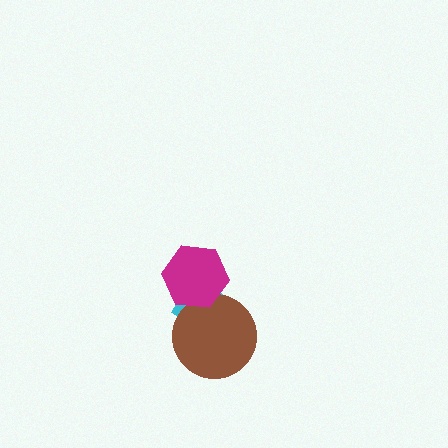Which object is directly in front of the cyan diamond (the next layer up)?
The brown circle is directly in front of the cyan diamond.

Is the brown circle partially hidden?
Yes, it is partially covered by another shape.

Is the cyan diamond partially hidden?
Yes, it is partially covered by another shape.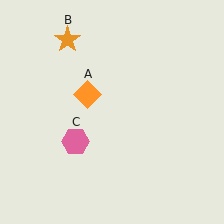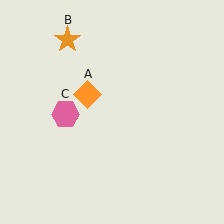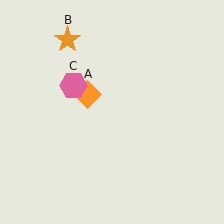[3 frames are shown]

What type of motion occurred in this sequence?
The pink hexagon (object C) rotated clockwise around the center of the scene.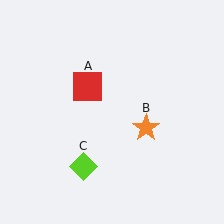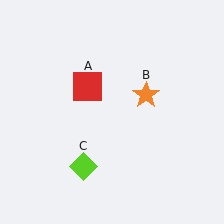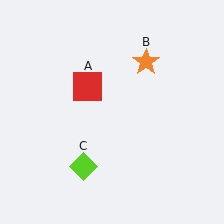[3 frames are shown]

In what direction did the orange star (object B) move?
The orange star (object B) moved up.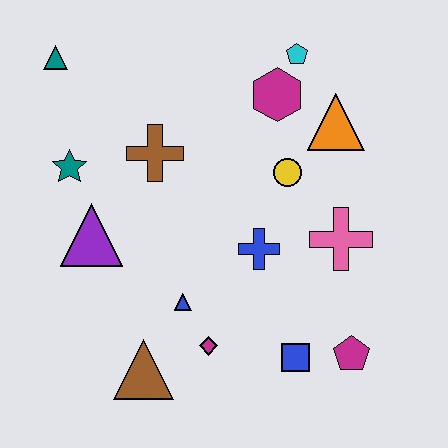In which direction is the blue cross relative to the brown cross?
The blue cross is to the right of the brown cross.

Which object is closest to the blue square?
The magenta pentagon is closest to the blue square.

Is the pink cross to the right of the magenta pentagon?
No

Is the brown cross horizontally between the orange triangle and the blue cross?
No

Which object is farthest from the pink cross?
The teal triangle is farthest from the pink cross.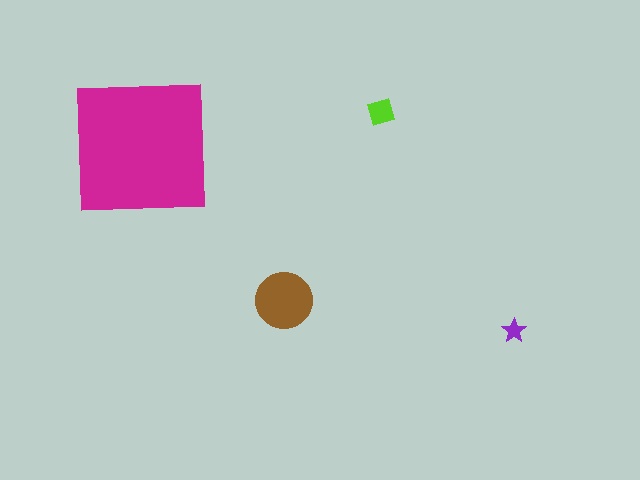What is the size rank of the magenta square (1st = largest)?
1st.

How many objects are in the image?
There are 4 objects in the image.